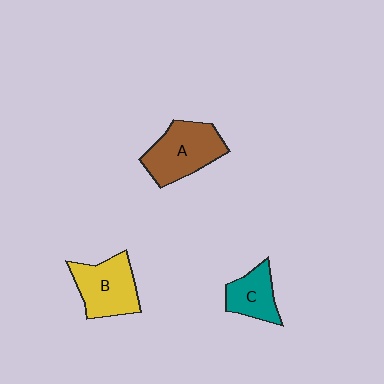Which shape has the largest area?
Shape A (brown).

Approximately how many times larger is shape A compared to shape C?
Approximately 1.6 times.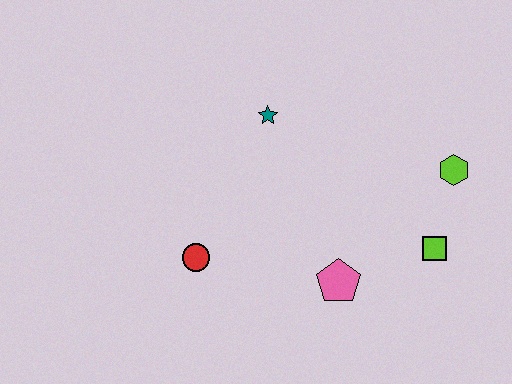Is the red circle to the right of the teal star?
No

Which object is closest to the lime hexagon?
The lime square is closest to the lime hexagon.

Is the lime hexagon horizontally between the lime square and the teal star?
No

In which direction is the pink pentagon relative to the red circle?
The pink pentagon is to the right of the red circle.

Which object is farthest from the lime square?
The red circle is farthest from the lime square.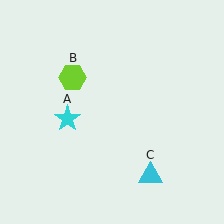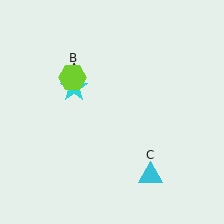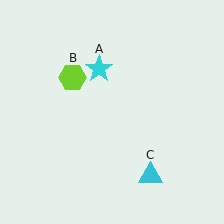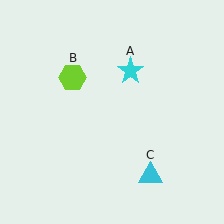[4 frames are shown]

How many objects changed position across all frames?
1 object changed position: cyan star (object A).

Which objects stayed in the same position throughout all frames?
Lime hexagon (object B) and cyan triangle (object C) remained stationary.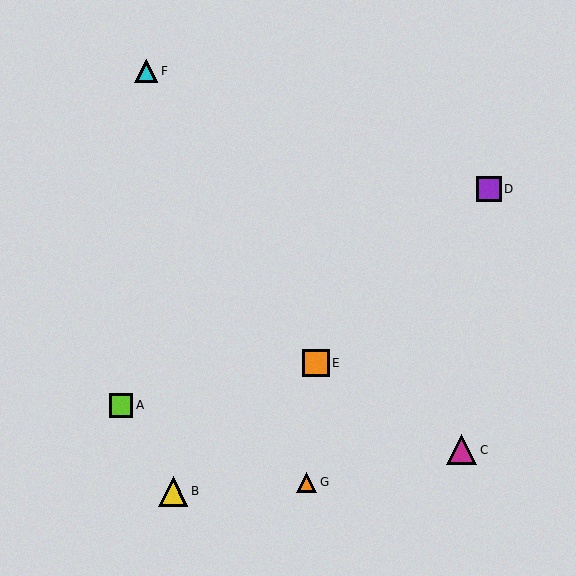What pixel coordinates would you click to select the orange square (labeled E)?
Click at (316, 363) to select the orange square E.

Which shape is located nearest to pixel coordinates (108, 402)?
The lime square (labeled A) at (121, 405) is nearest to that location.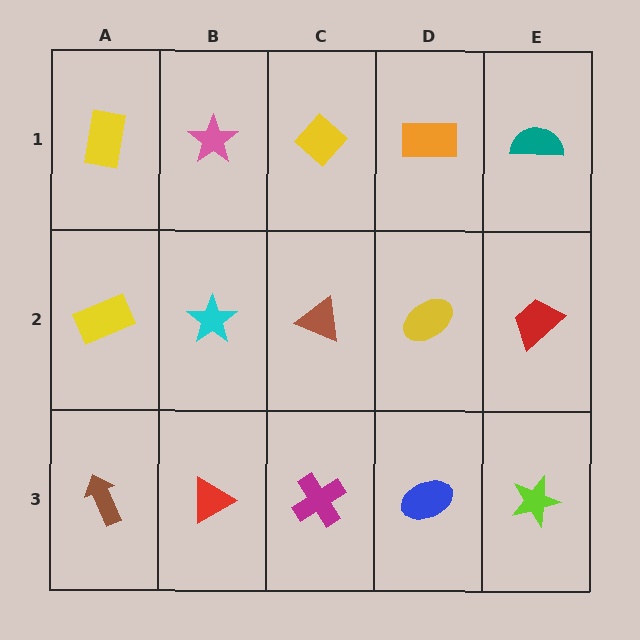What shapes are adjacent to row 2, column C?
A yellow diamond (row 1, column C), a magenta cross (row 3, column C), a cyan star (row 2, column B), a yellow ellipse (row 2, column D).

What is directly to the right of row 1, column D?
A teal semicircle.